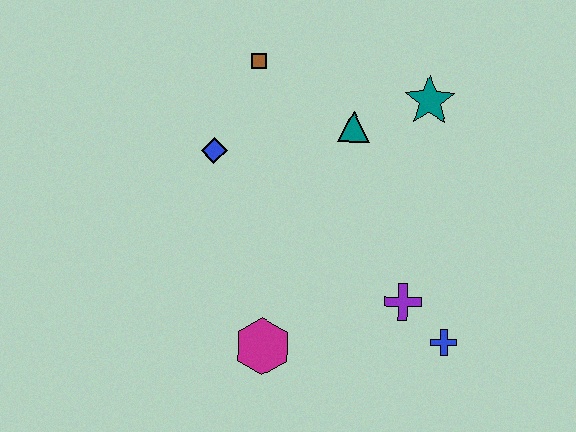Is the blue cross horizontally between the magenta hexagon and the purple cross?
No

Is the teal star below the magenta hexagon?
No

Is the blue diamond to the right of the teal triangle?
No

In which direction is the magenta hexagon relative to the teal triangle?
The magenta hexagon is below the teal triangle.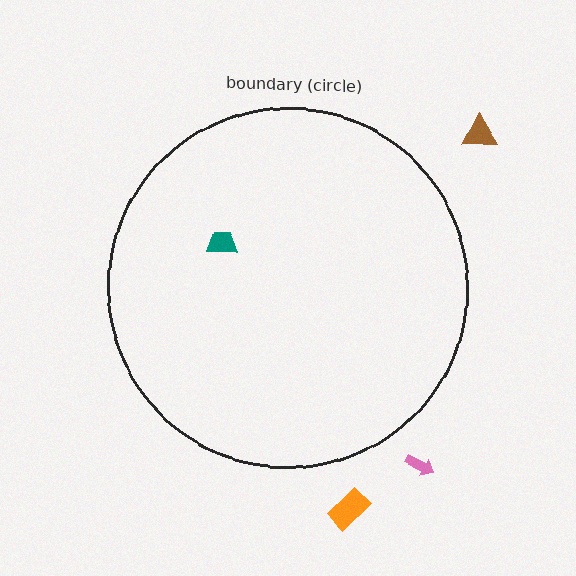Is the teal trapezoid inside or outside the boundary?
Inside.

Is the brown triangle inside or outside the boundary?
Outside.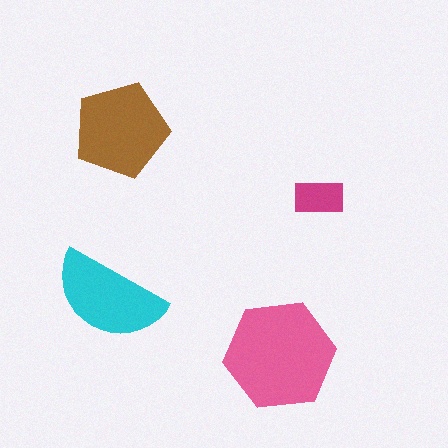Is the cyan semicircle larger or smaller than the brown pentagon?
Smaller.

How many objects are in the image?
There are 4 objects in the image.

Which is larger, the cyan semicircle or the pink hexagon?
The pink hexagon.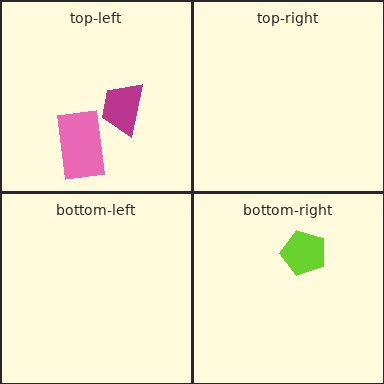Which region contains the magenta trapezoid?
The top-left region.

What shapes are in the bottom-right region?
The lime pentagon.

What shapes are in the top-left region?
The pink rectangle, the magenta trapezoid.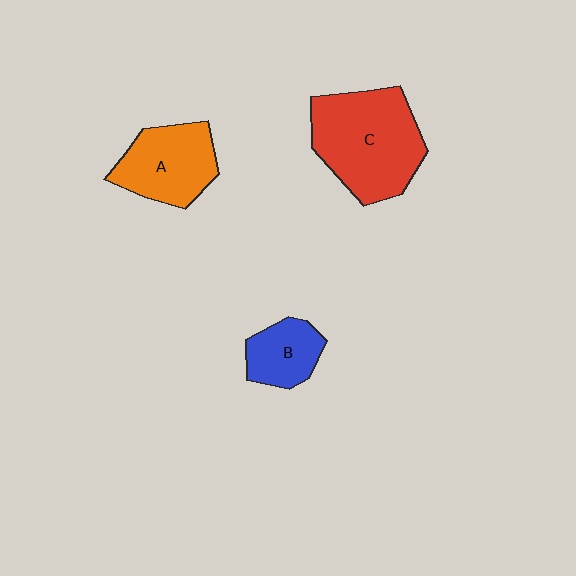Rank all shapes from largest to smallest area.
From largest to smallest: C (red), A (orange), B (blue).